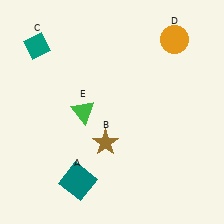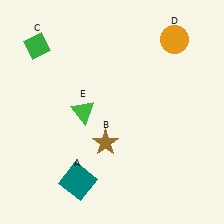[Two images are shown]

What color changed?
The diamond (C) changed from teal in Image 1 to green in Image 2.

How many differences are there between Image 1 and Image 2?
There is 1 difference between the two images.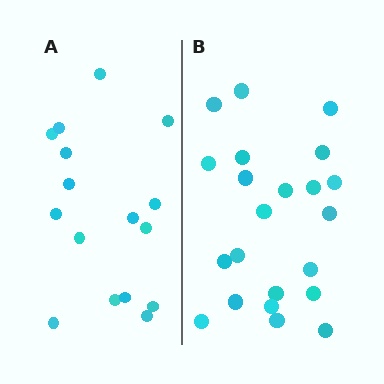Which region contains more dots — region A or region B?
Region B (the right region) has more dots.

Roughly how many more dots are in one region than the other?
Region B has about 6 more dots than region A.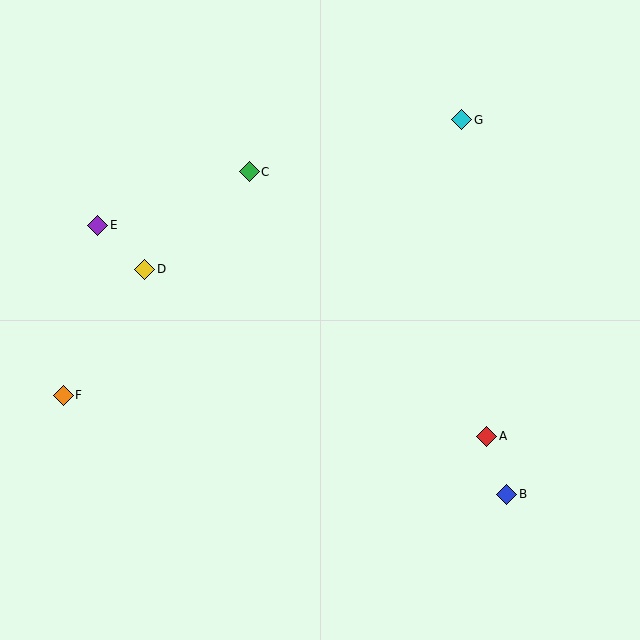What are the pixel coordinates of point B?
Point B is at (507, 494).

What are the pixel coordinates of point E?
Point E is at (98, 225).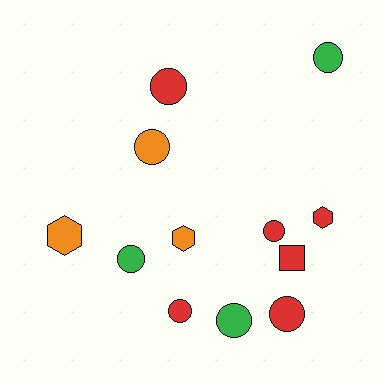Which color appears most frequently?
Red, with 6 objects.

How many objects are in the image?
There are 12 objects.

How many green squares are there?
There are no green squares.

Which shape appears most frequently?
Circle, with 8 objects.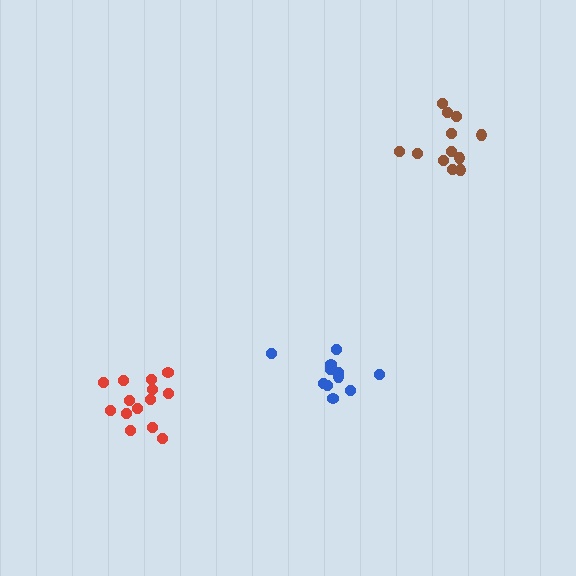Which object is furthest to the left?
The red cluster is leftmost.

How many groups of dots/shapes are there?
There are 3 groups.